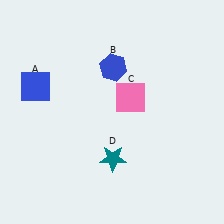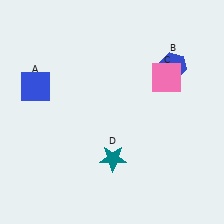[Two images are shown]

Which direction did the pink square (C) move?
The pink square (C) moved right.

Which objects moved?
The objects that moved are: the blue hexagon (B), the pink square (C).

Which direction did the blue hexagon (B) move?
The blue hexagon (B) moved right.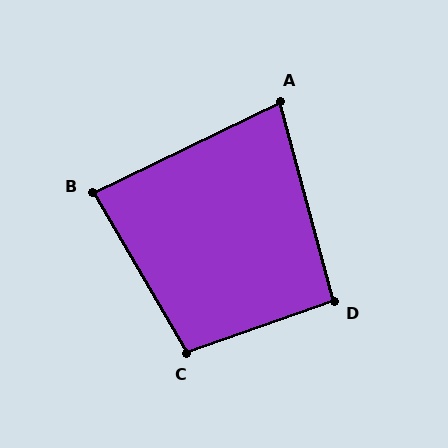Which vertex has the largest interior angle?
C, at approximately 101 degrees.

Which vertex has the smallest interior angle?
A, at approximately 79 degrees.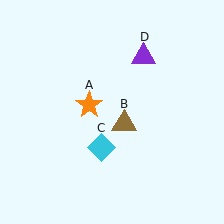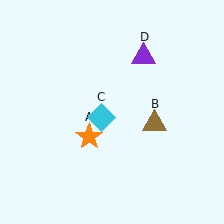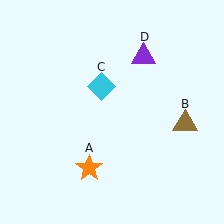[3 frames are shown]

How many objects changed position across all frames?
3 objects changed position: orange star (object A), brown triangle (object B), cyan diamond (object C).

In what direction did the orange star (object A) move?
The orange star (object A) moved down.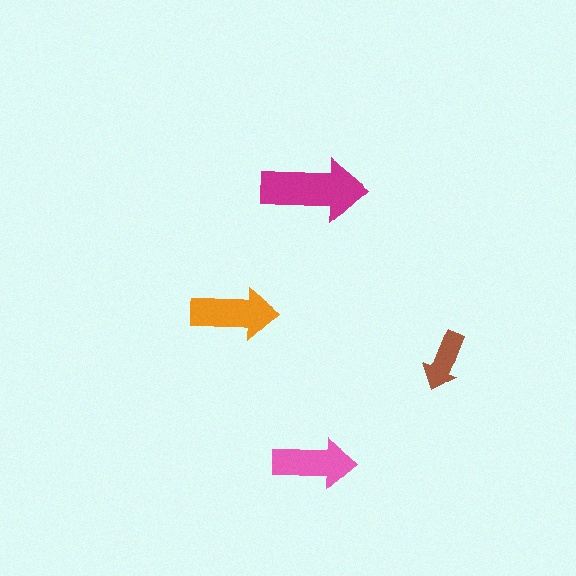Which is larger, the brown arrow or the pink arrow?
The pink one.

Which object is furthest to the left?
The orange arrow is leftmost.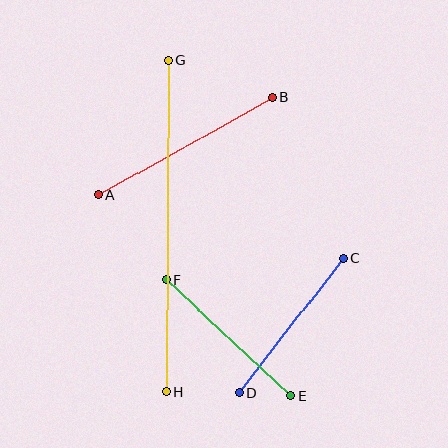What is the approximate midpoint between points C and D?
The midpoint is at approximately (291, 325) pixels.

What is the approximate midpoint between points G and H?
The midpoint is at approximately (167, 226) pixels.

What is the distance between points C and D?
The distance is approximately 171 pixels.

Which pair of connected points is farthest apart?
Points G and H are farthest apart.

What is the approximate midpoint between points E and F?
The midpoint is at approximately (228, 338) pixels.